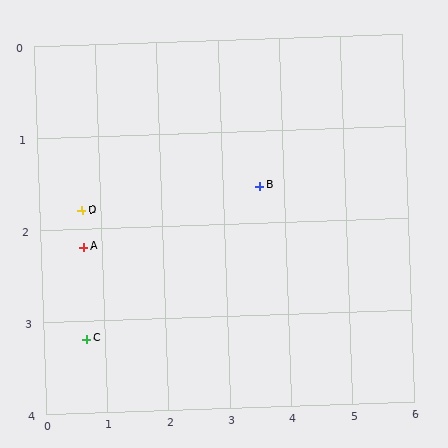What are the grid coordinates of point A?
Point A is at approximately (0.7, 2.2).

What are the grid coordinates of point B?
Point B is at approximately (3.6, 1.6).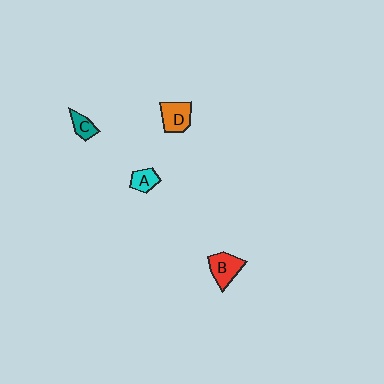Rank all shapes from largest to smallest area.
From largest to smallest: B (red), D (orange), A (cyan), C (teal).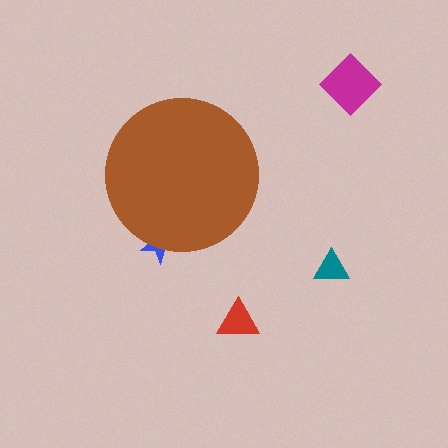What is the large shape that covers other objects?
A brown circle.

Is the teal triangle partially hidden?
No, the teal triangle is fully visible.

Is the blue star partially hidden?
Yes, the blue star is partially hidden behind the brown circle.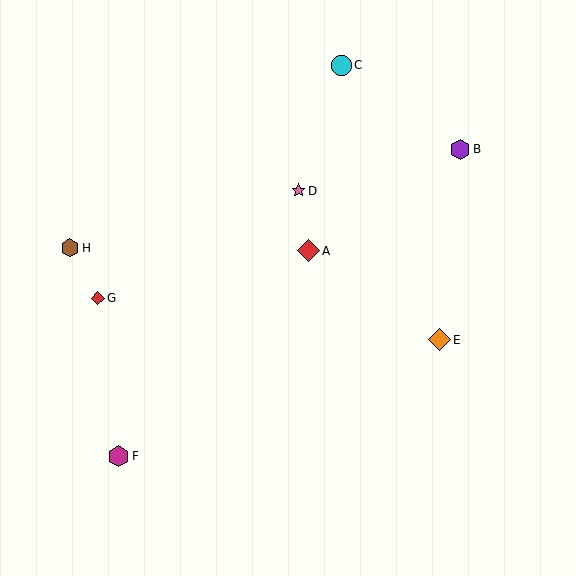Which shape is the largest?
The red diamond (labeled A) is the largest.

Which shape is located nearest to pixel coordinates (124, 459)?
The magenta hexagon (labeled F) at (118, 456) is nearest to that location.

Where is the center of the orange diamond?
The center of the orange diamond is at (439, 340).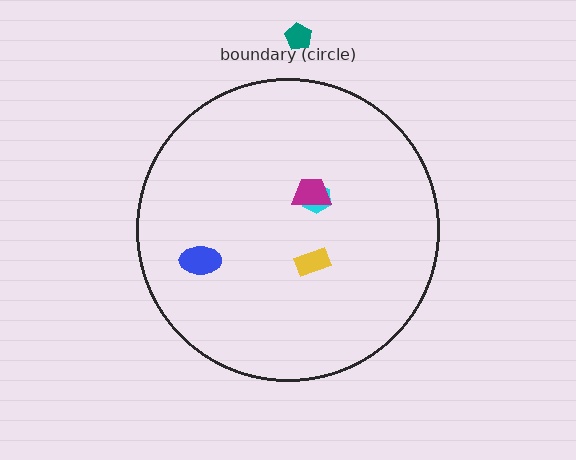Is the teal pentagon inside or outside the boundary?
Outside.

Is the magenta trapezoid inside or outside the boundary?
Inside.